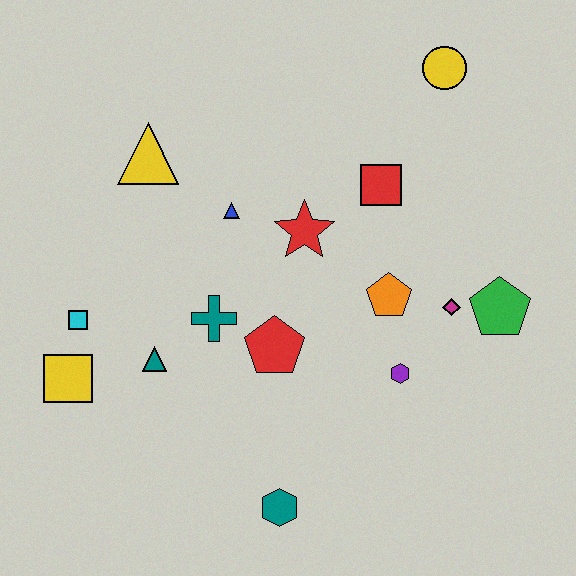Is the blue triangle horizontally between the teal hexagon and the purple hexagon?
No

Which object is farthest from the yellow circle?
The yellow square is farthest from the yellow circle.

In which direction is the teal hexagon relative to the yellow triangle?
The teal hexagon is below the yellow triangle.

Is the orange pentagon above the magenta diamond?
Yes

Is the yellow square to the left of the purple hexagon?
Yes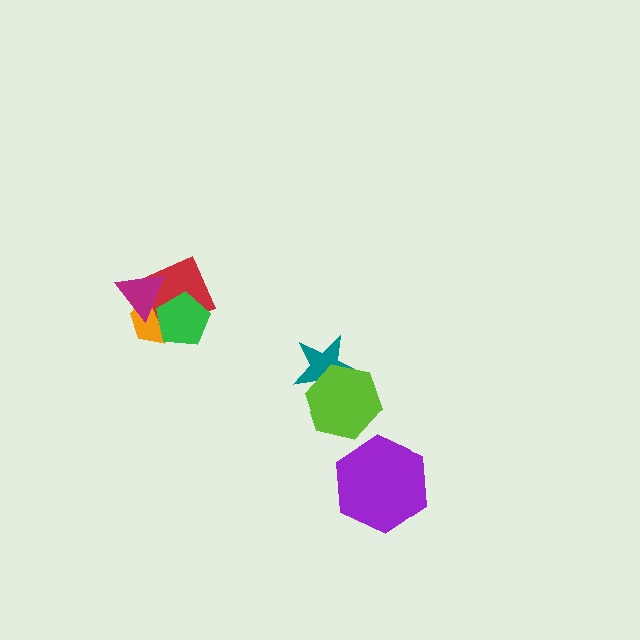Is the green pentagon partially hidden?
Yes, it is partially covered by another shape.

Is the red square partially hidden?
Yes, it is partially covered by another shape.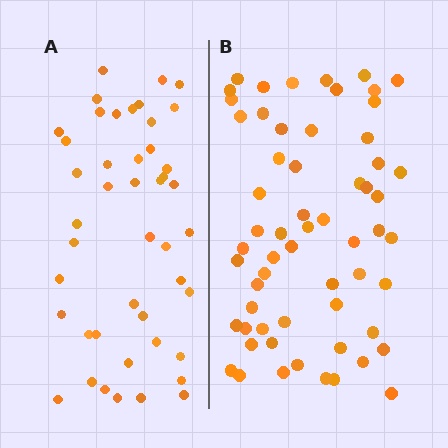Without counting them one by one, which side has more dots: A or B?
Region B (the right region) has more dots.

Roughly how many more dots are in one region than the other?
Region B has approximately 15 more dots than region A.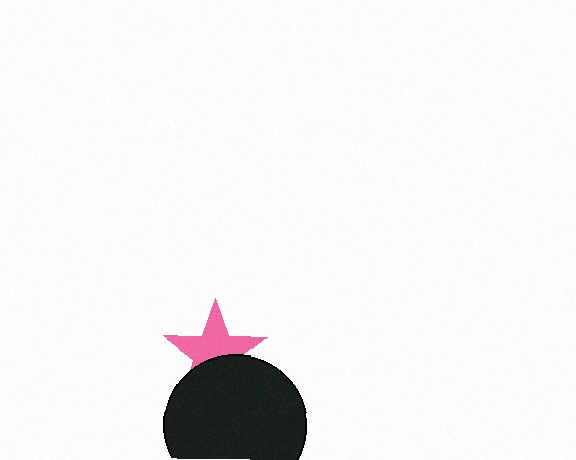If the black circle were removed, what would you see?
You would see the complete pink star.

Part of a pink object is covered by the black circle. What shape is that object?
It is a star.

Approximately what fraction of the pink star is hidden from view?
Roughly 39% of the pink star is hidden behind the black circle.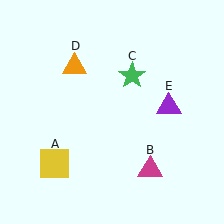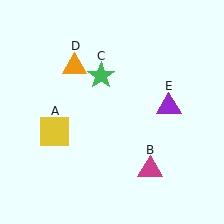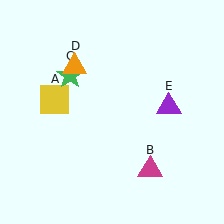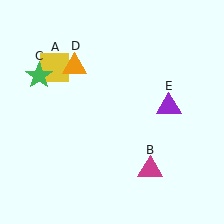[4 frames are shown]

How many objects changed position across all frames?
2 objects changed position: yellow square (object A), green star (object C).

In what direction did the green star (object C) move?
The green star (object C) moved left.